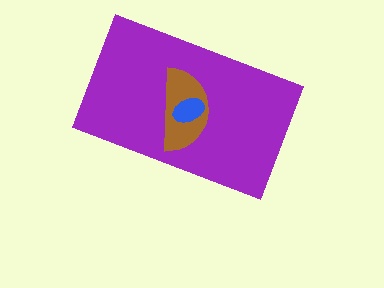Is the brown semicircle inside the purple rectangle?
Yes.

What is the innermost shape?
The blue ellipse.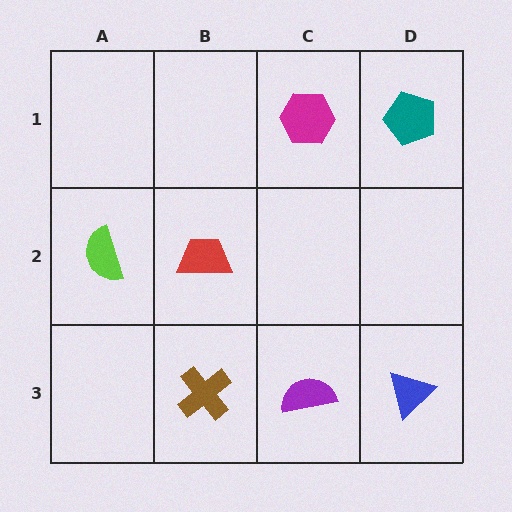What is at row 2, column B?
A red trapezoid.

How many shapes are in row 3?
3 shapes.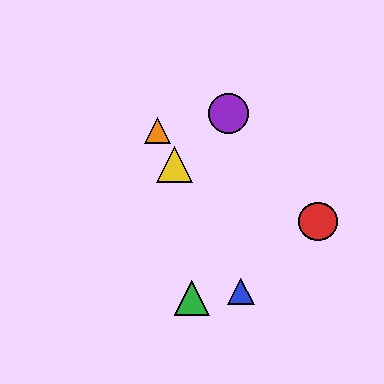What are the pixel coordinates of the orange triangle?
The orange triangle is at (157, 131).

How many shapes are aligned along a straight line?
3 shapes (the blue triangle, the yellow triangle, the orange triangle) are aligned along a straight line.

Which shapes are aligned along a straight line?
The blue triangle, the yellow triangle, the orange triangle are aligned along a straight line.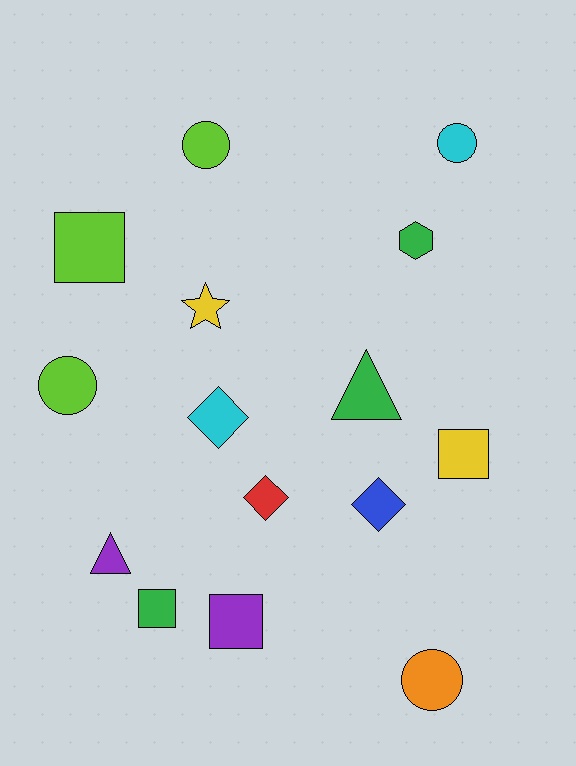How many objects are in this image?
There are 15 objects.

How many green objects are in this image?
There are 3 green objects.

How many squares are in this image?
There are 4 squares.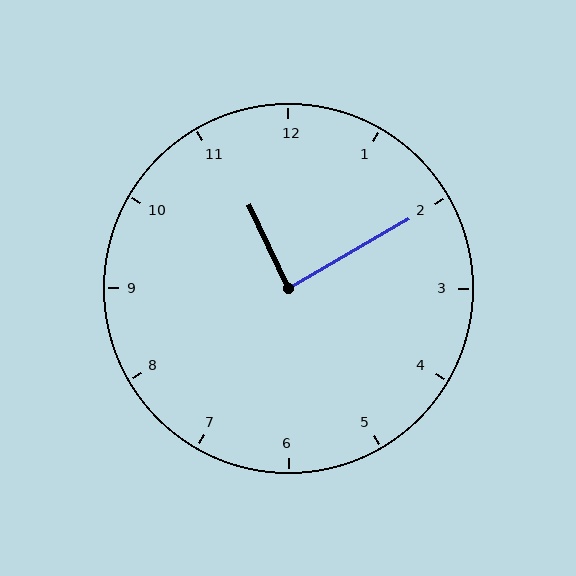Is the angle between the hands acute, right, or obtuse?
It is right.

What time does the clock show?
11:10.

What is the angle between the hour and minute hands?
Approximately 85 degrees.